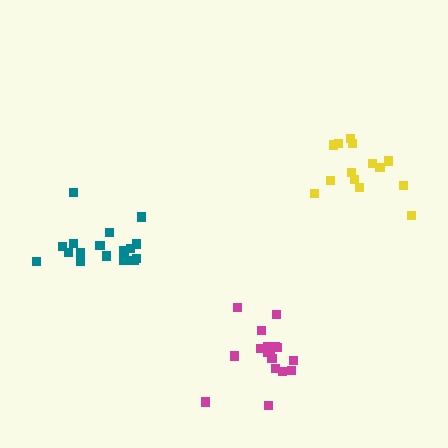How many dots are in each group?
Group 1: 18 dots, Group 2: 19 dots, Group 3: 14 dots (51 total).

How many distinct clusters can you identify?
There are 3 distinct clusters.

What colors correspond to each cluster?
The clusters are colored: magenta, teal, yellow.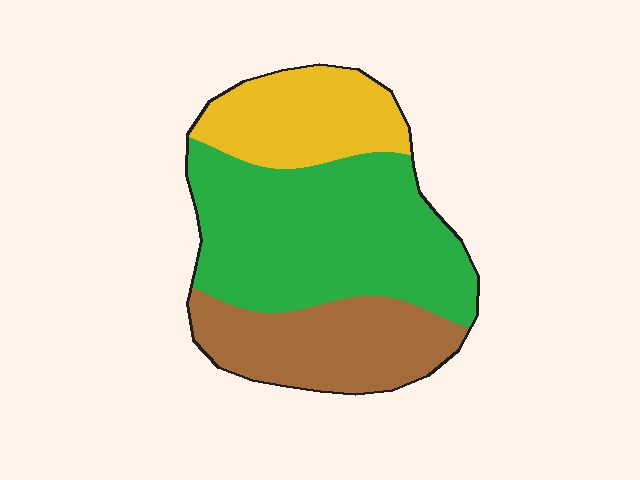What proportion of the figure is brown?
Brown takes up about one quarter (1/4) of the figure.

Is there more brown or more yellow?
Brown.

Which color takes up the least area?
Yellow, at roughly 20%.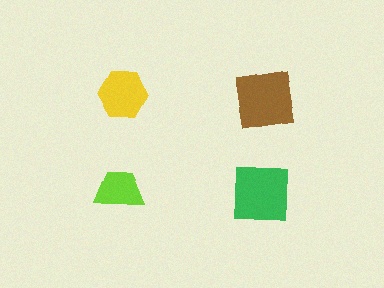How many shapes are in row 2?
2 shapes.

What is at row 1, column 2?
A brown square.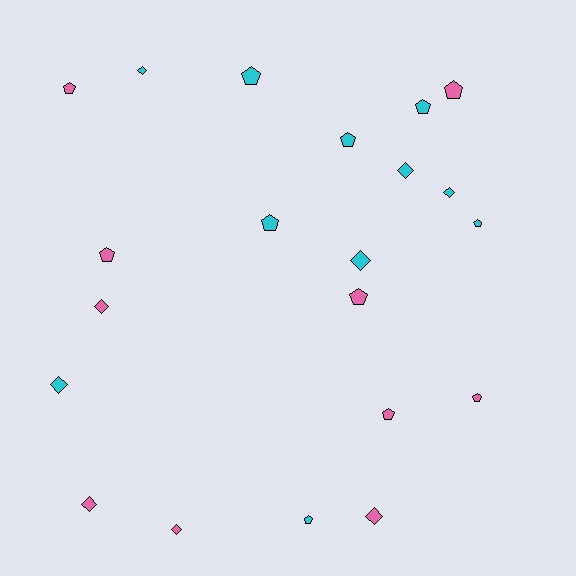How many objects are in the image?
There are 21 objects.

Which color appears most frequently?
Cyan, with 11 objects.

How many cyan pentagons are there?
There are 6 cyan pentagons.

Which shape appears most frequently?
Pentagon, with 12 objects.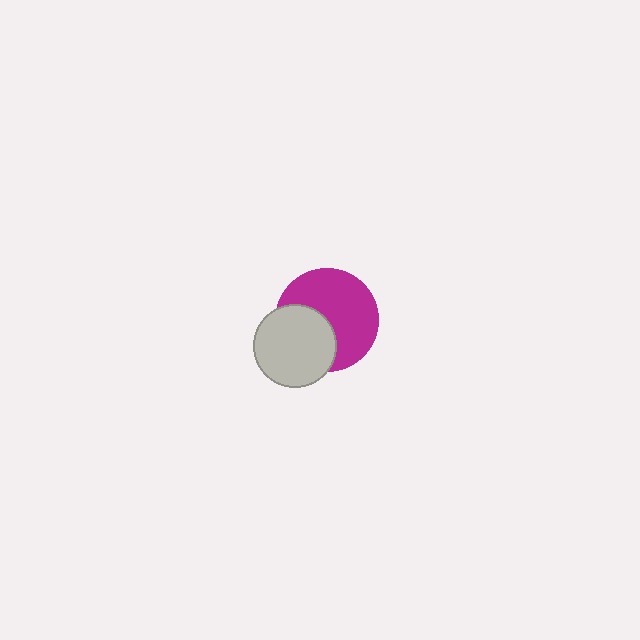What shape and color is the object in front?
The object in front is a light gray circle.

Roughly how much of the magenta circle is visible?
About half of it is visible (roughly 63%).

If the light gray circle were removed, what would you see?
You would see the complete magenta circle.